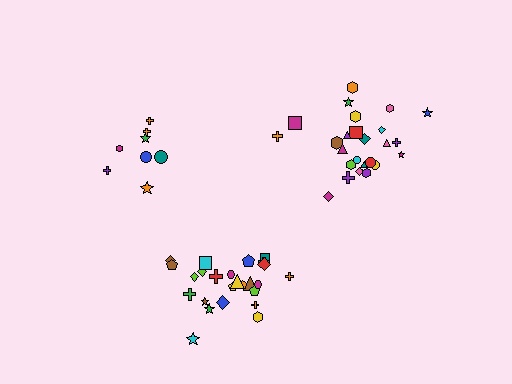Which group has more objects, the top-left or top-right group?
The top-right group.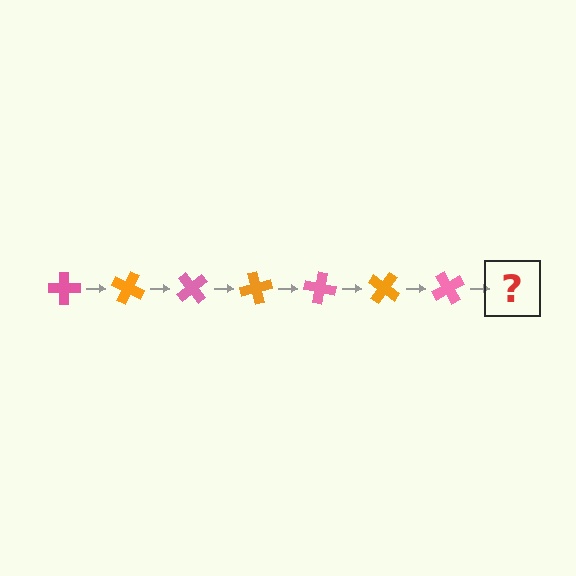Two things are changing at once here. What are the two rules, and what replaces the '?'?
The two rules are that it rotates 25 degrees each step and the color cycles through pink and orange. The '?' should be an orange cross, rotated 175 degrees from the start.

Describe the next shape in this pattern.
It should be an orange cross, rotated 175 degrees from the start.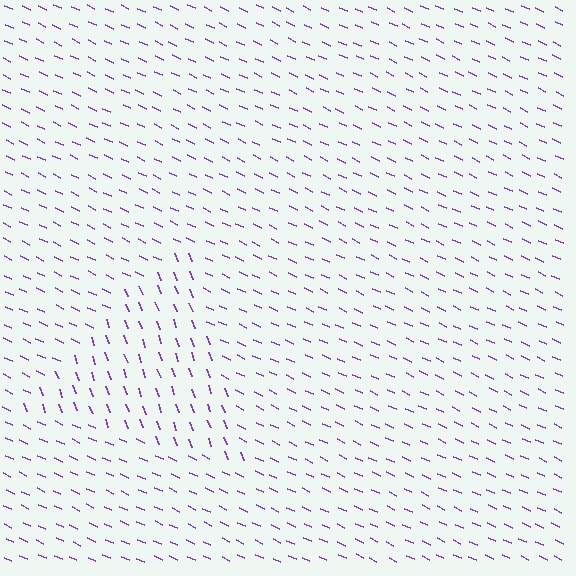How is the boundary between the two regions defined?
The boundary is defined purely by a change in line orientation (approximately 45 degrees difference). All lines are the same color and thickness.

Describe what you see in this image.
The image is filled with small purple line segments. A triangle region in the image has lines oriented differently from the surrounding lines, creating a visible texture boundary.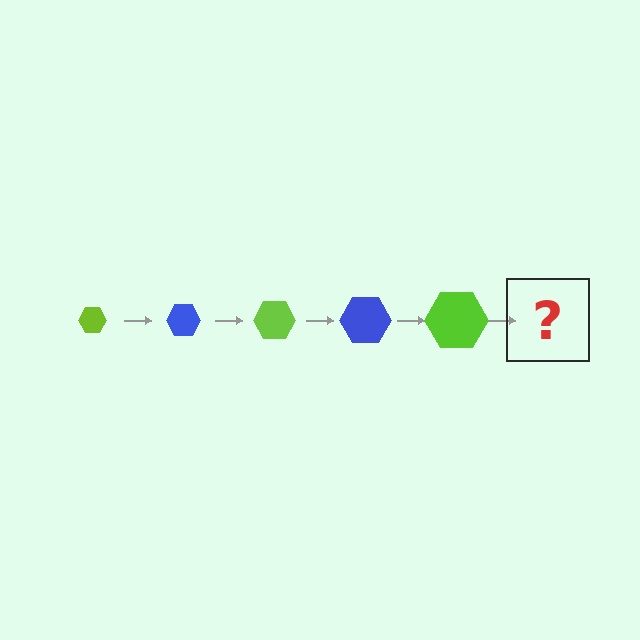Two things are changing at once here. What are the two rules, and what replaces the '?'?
The two rules are that the hexagon grows larger each step and the color cycles through lime and blue. The '?' should be a blue hexagon, larger than the previous one.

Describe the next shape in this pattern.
It should be a blue hexagon, larger than the previous one.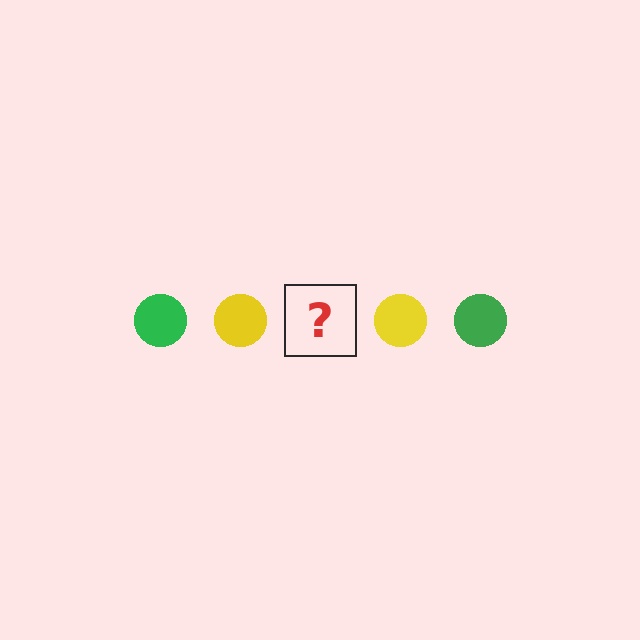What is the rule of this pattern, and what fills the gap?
The rule is that the pattern cycles through green, yellow circles. The gap should be filled with a green circle.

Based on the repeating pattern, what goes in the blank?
The blank should be a green circle.